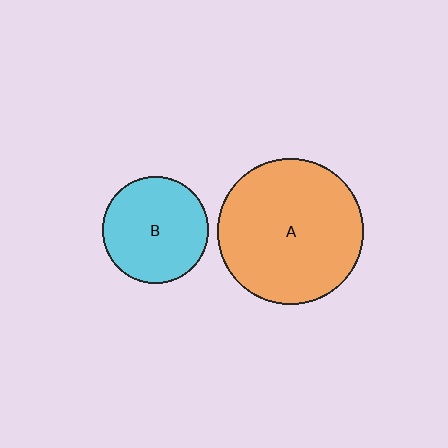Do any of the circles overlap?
No, none of the circles overlap.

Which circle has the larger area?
Circle A (orange).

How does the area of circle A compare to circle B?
Approximately 1.9 times.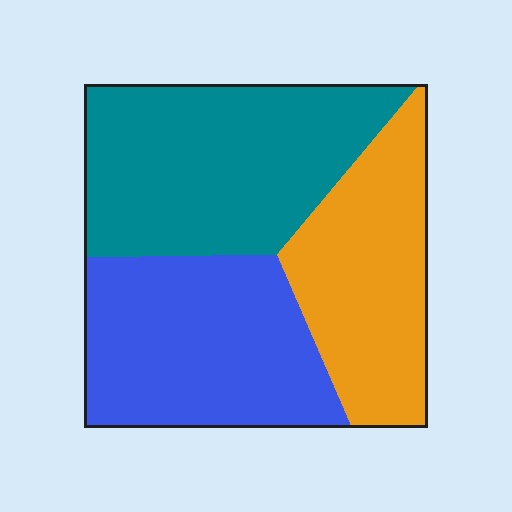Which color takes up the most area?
Teal, at roughly 40%.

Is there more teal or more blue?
Teal.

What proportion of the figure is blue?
Blue takes up about one third (1/3) of the figure.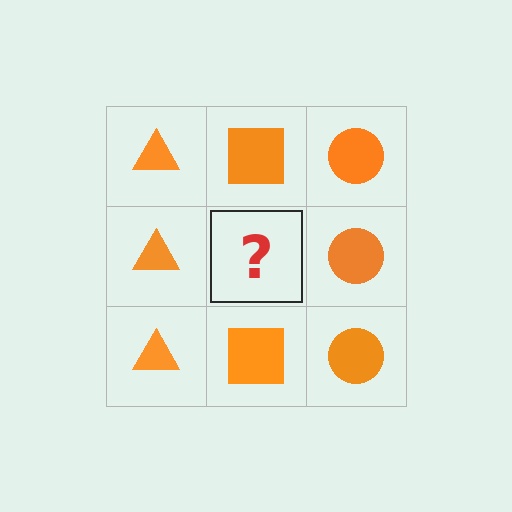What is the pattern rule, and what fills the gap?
The rule is that each column has a consistent shape. The gap should be filled with an orange square.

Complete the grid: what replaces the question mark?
The question mark should be replaced with an orange square.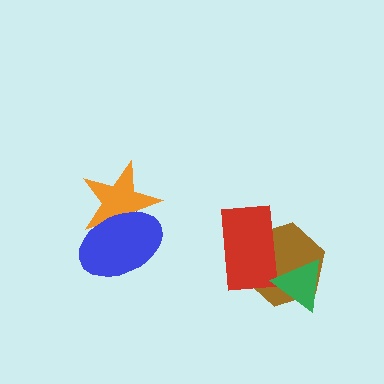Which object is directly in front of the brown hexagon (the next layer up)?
The red rectangle is directly in front of the brown hexagon.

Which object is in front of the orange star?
The blue ellipse is in front of the orange star.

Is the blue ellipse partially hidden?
No, no other shape covers it.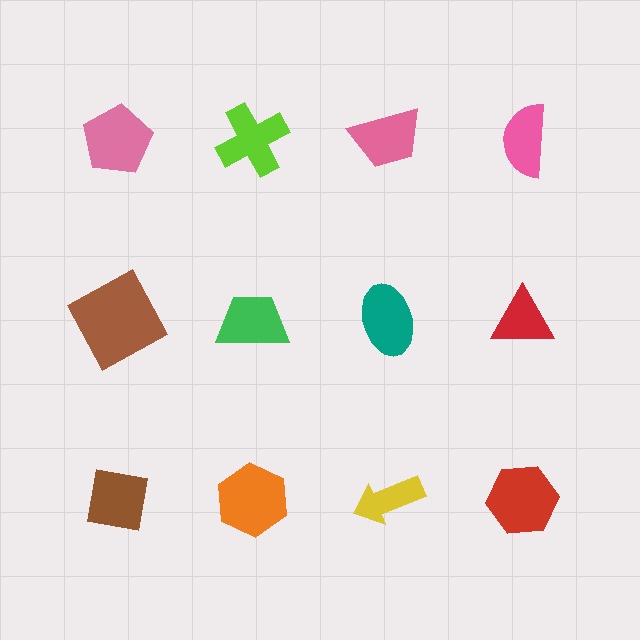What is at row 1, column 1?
A pink pentagon.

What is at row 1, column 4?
A pink semicircle.